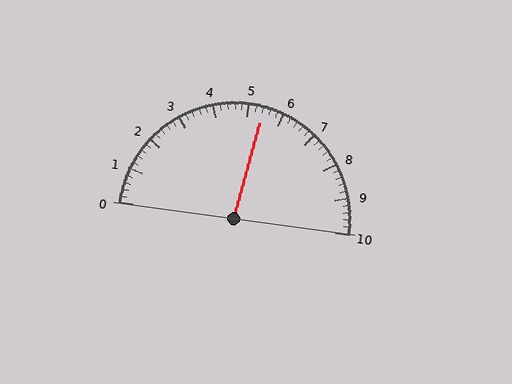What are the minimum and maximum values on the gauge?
The gauge ranges from 0 to 10.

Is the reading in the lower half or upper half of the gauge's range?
The reading is in the upper half of the range (0 to 10).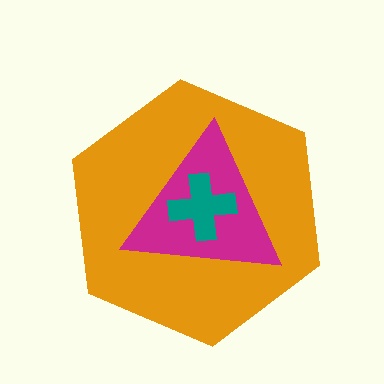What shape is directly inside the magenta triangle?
The teal cross.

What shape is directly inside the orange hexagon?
The magenta triangle.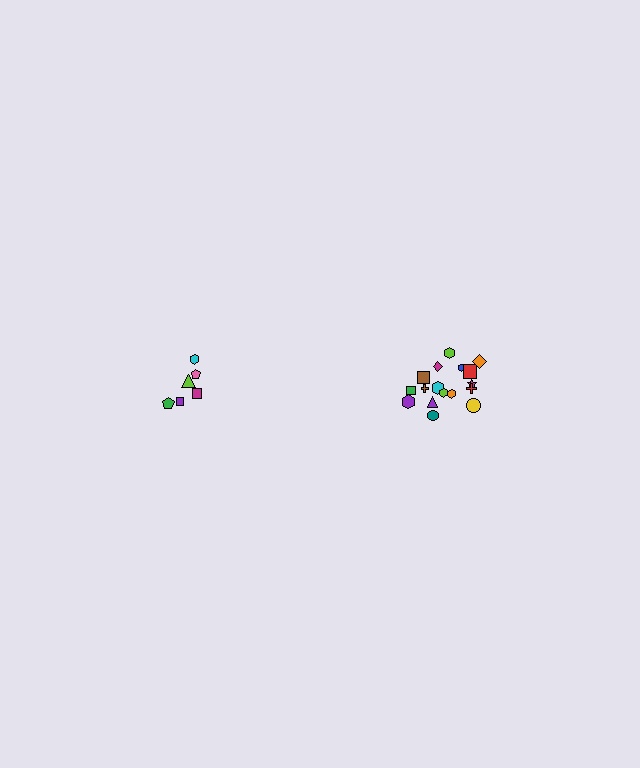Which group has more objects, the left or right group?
The right group.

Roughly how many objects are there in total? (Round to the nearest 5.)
Roughly 25 objects in total.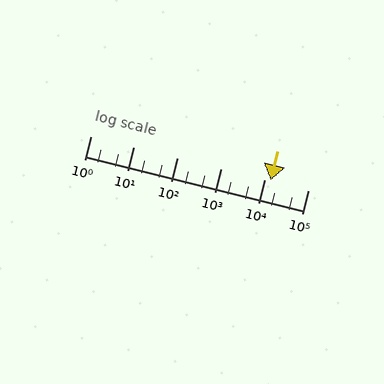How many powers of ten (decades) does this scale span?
The scale spans 5 decades, from 1 to 100000.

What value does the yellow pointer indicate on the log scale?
The pointer indicates approximately 14000.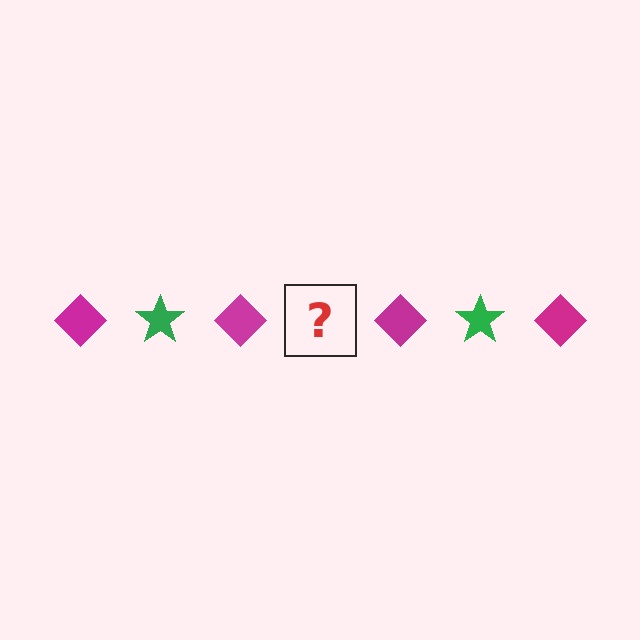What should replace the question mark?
The question mark should be replaced with a green star.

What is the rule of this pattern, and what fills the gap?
The rule is that the pattern alternates between magenta diamond and green star. The gap should be filled with a green star.